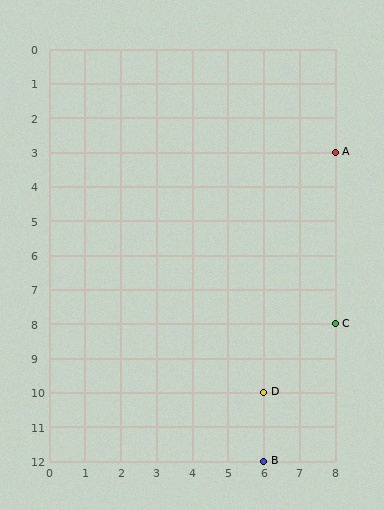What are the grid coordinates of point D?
Point D is at grid coordinates (6, 10).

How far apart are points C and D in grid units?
Points C and D are 2 columns and 2 rows apart (about 2.8 grid units diagonally).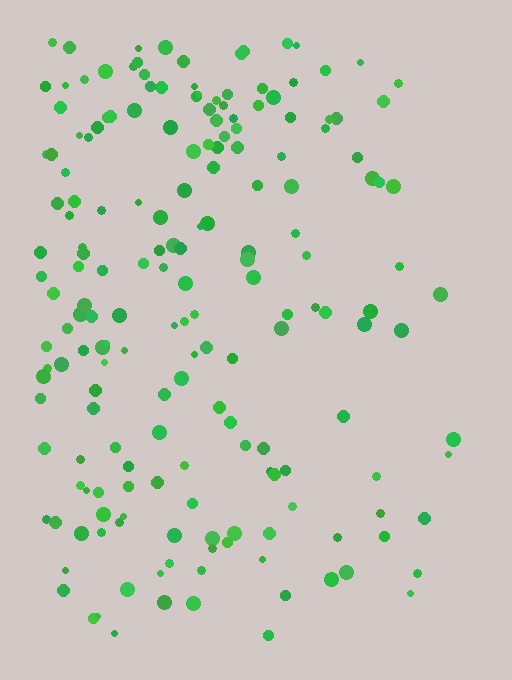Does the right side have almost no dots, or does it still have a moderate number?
Still a moderate number, just noticeably fewer than the left.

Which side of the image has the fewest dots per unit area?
The right.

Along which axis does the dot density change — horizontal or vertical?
Horizontal.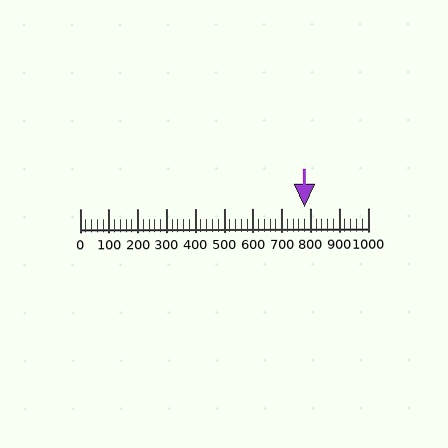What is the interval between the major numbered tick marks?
The major tick marks are spaced 100 units apart.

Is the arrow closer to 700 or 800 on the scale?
The arrow is closer to 800.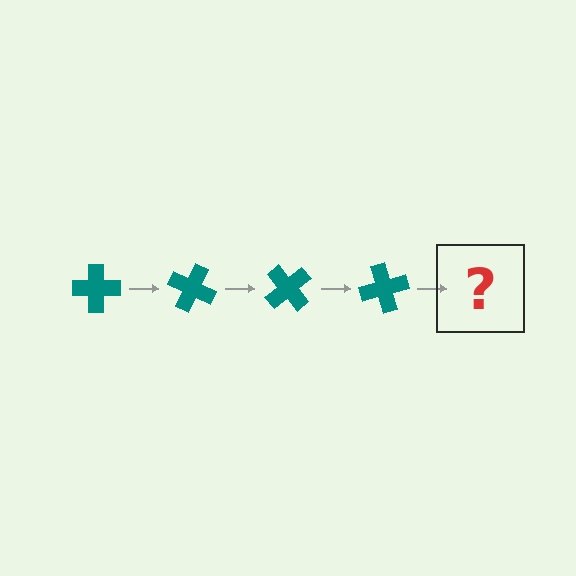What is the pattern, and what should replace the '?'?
The pattern is that the cross rotates 25 degrees each step. The '?' should be a teal cross rotated 100 degrees.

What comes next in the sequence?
The next element should be a teal cross rotated 100 degrees.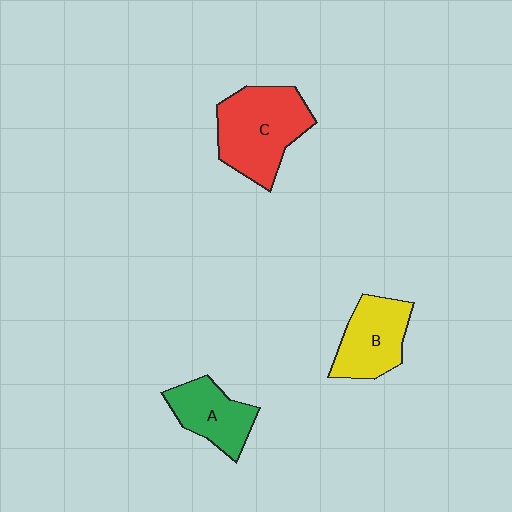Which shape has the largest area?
Shape C (red).